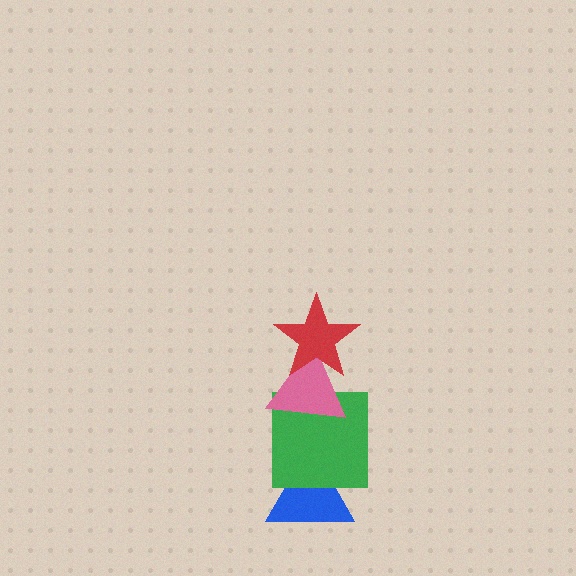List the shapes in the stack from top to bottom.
From top to bottom: the red star, the pink triangle, the green square, the blue triangle.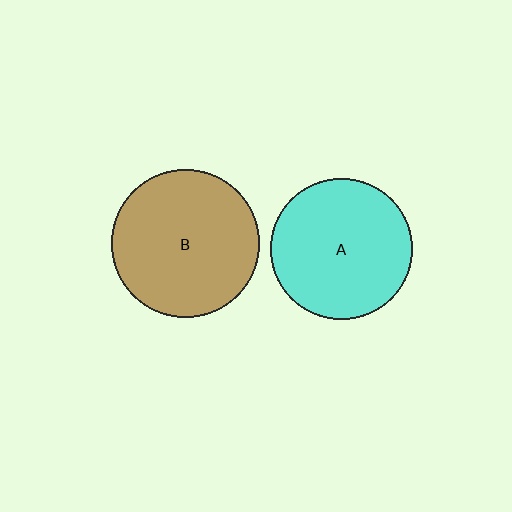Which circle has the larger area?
Circle B (brown).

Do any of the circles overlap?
No, none of the circles overlap.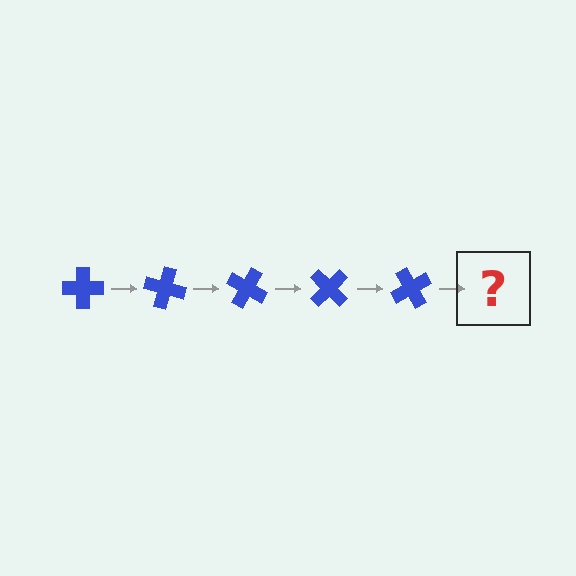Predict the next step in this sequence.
The next step is a blue cross rotated 75 degrees.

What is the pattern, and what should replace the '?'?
The pattern is that the cross rotates 15 degrees each step. The '?' should be a blue cross rotated 75 degrees.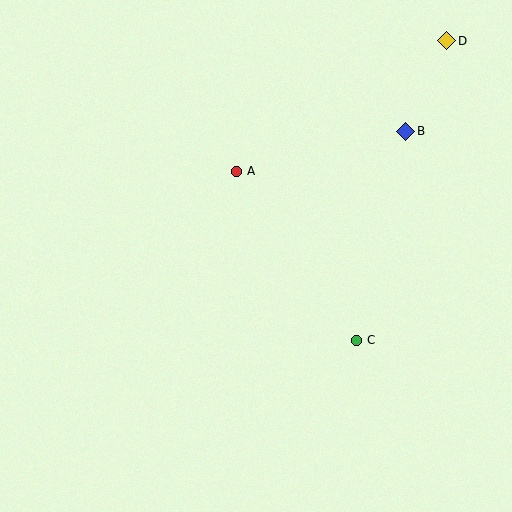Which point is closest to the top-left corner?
Point A is closest to the top-left corner.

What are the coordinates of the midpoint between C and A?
The midpoint between C and A is at (296, 256).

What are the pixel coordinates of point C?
Point C is at (356, 340).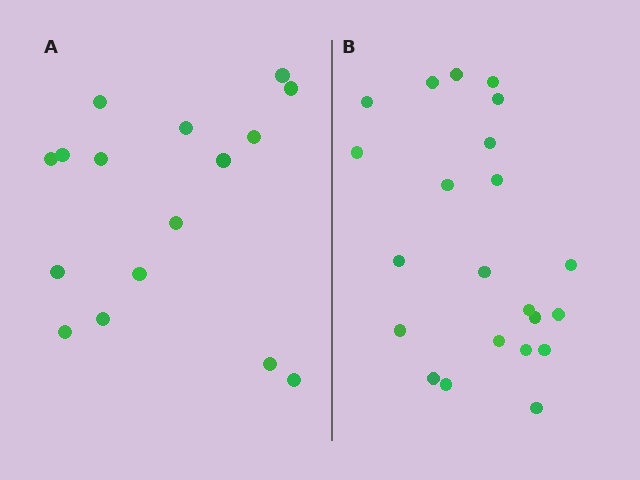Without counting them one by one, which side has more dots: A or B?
Region B (the right region) has more dots.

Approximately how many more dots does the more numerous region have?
Region B has about 6 more dots than region A.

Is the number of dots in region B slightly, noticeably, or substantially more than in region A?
Region B has noticeably more, but not dramatically so. The ratio is roughly 1.4 to 1.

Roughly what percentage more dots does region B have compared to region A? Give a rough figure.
About 40% more.